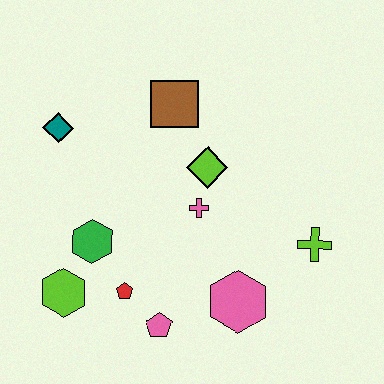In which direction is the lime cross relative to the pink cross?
The lime cross is to the right of the pink cross.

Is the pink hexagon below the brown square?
Yes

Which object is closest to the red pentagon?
The pink pentagon is closest to the red pentagon.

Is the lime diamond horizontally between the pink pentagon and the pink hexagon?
Yes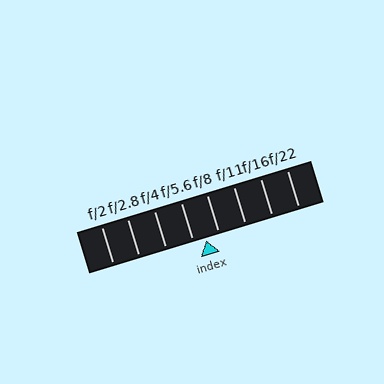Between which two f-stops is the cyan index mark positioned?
The index mark is between f/5.6 and f/8.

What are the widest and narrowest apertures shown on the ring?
The widest aperture shown is f/2 and the narrowest is f/22.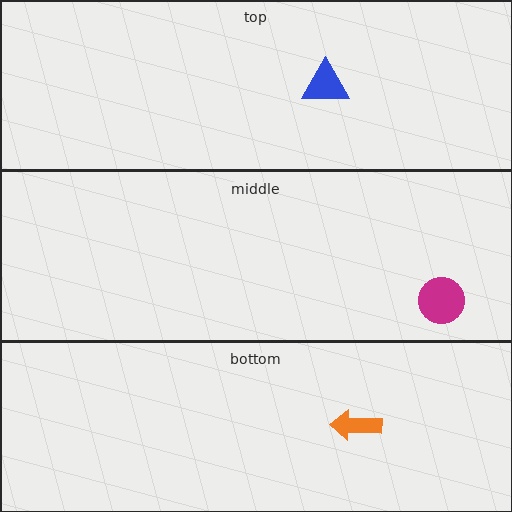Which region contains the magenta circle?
The middle region.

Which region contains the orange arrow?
The bottom region.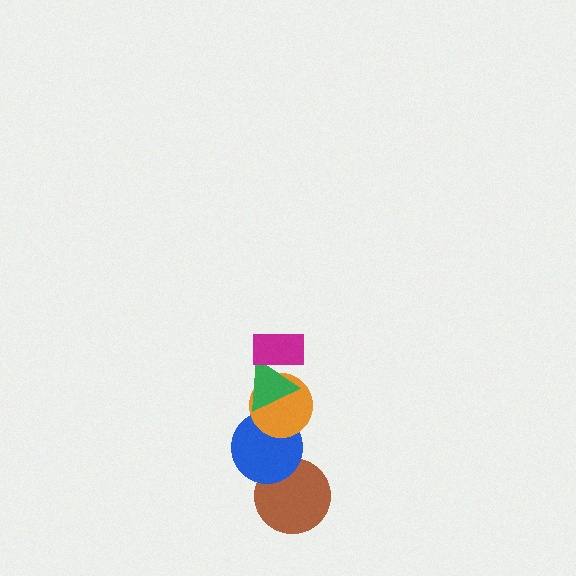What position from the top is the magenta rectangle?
The magenta rectangle is 1st from the top.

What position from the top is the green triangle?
The green triangle is 2nd from the top.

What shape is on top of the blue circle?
The orange circle is on top of the blue circle.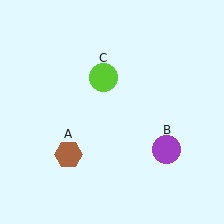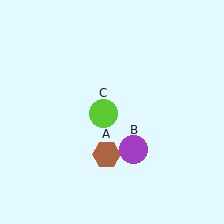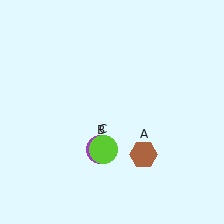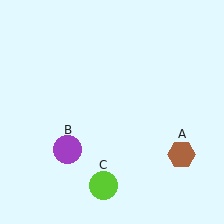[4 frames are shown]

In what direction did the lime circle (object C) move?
The lime circle (object C) moved down.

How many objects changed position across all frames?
3 objects changed position: brown hexagon (object A), purple circle (object B), lime circle (object C).